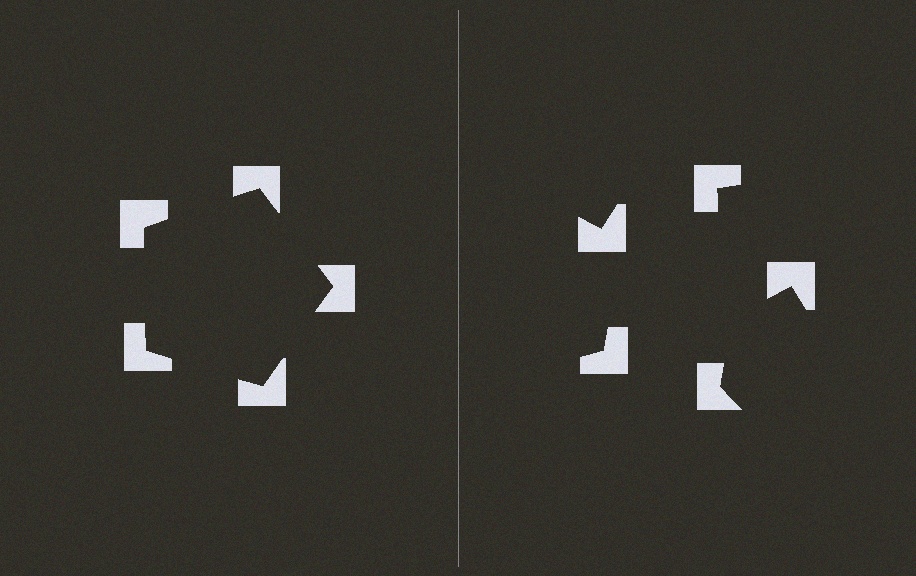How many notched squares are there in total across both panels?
10 — 5 on each side.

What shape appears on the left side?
An illusory pentagon.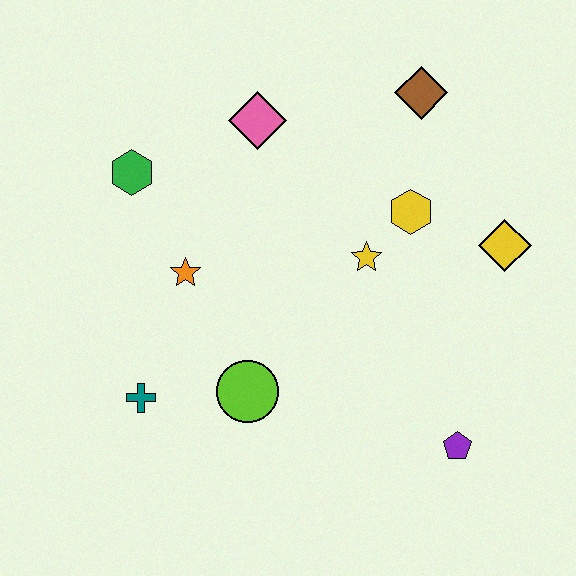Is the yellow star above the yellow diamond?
No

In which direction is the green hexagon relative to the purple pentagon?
The green hexagon is to the left of the purple pentagon.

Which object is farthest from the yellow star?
The teal cross is farthest from the yellow star.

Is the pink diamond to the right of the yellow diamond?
No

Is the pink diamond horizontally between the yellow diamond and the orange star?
Yes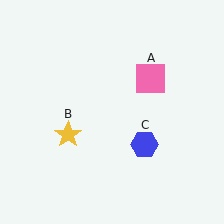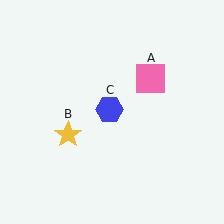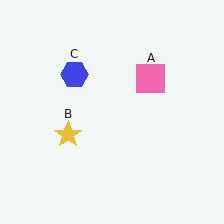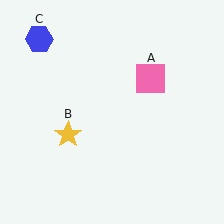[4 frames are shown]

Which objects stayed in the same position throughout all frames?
Pink square (object A) and yellow star (object B) remained stationary.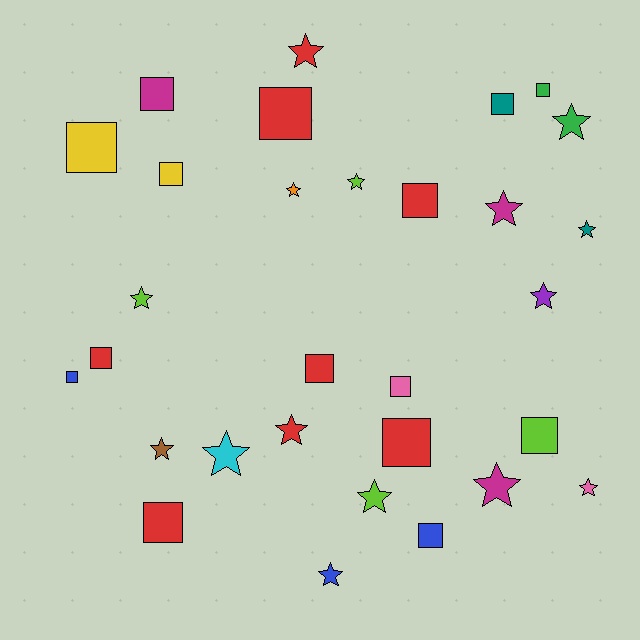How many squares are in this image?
There are 15 squares.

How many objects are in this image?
There are 30 objects.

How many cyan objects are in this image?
There is 1 cyan object.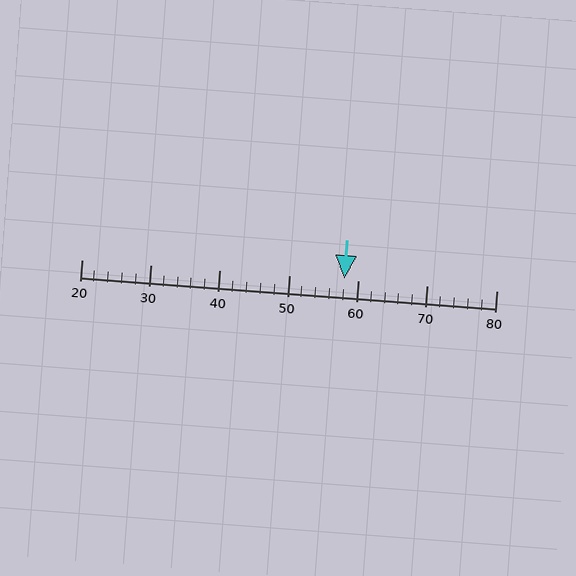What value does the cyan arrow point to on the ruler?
The cyan arrow points to approximately 58.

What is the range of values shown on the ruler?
The ruler shows values from 20 to 80.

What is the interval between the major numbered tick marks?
The major tick marks are spaced 10 units apart.